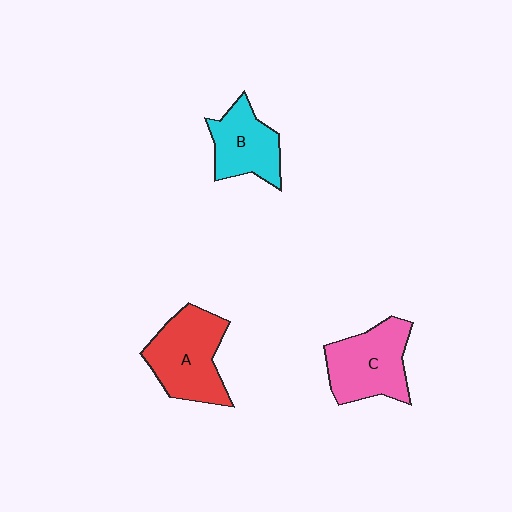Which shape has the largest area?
Shape A (red).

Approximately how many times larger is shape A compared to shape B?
Approximately 1.4 times.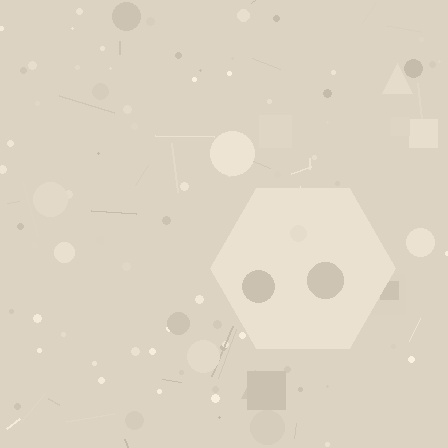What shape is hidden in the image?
A hexagon is hidden in the image.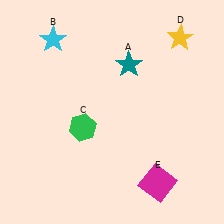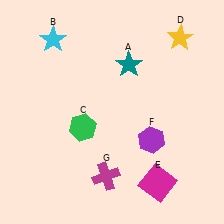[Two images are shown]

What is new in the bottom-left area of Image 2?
A magenta cross (G) was added in the bottom-left area of Image 2.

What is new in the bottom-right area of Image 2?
A purple hexagon (F) was added in the bottom-right area of Image 2.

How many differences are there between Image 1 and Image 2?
There are 2 differences between the two images.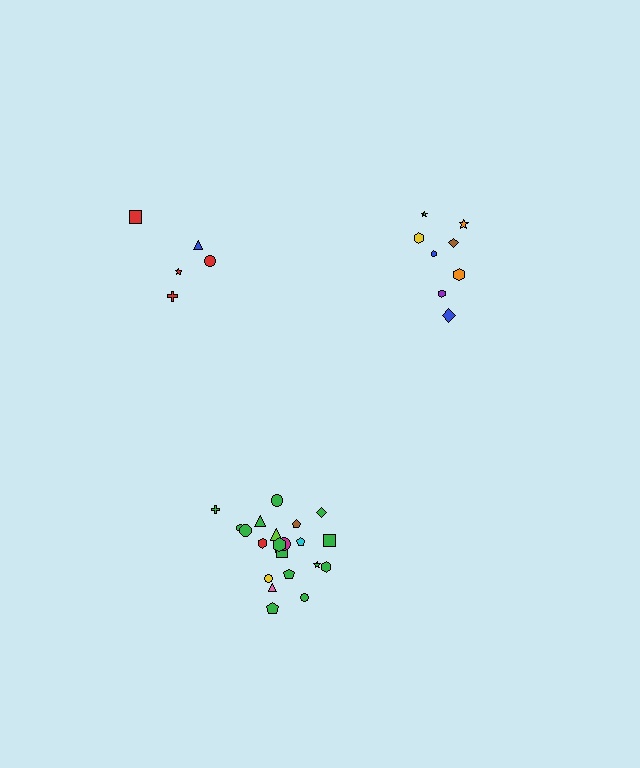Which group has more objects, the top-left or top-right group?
The top-right group.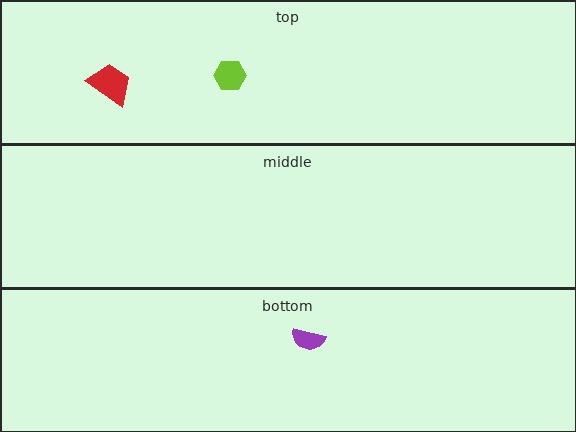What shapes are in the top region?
The lime hexagon, the red trapezoid.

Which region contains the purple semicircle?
The bottom region.